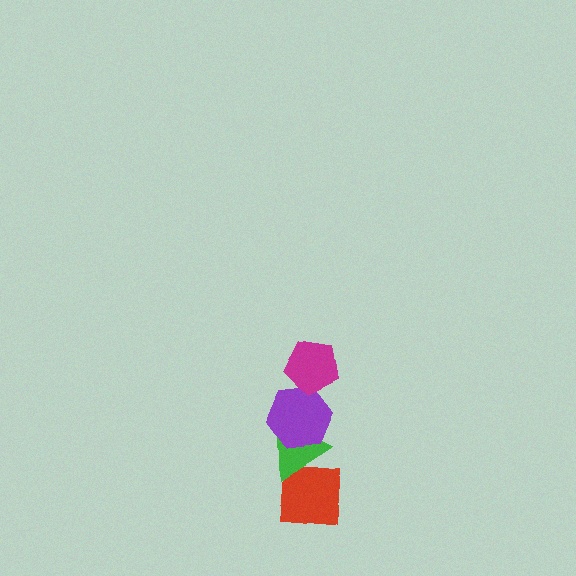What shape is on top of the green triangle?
The purple hexagon is on top of the green triangle.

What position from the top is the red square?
The red square is 4th from the top.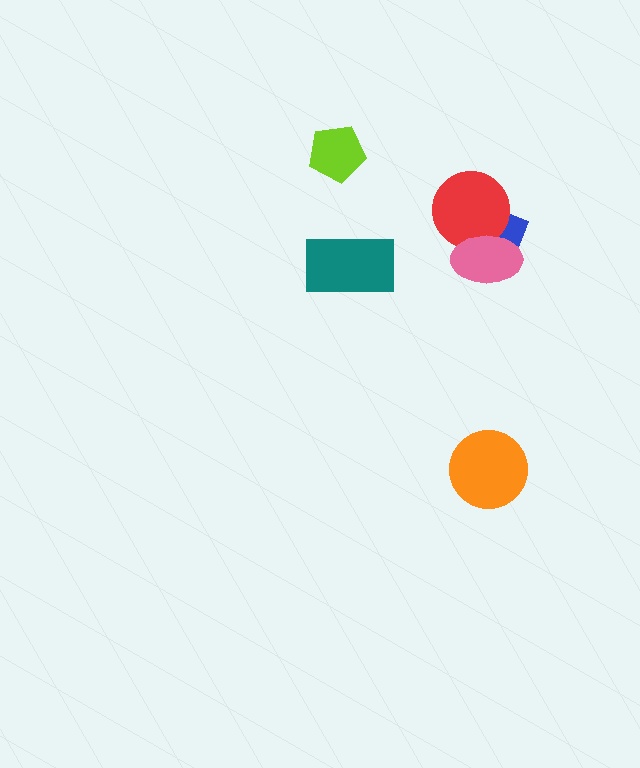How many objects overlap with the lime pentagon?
0 objects overlap with the lime pentagon.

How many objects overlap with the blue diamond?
2 objects overlap with the blue diamond.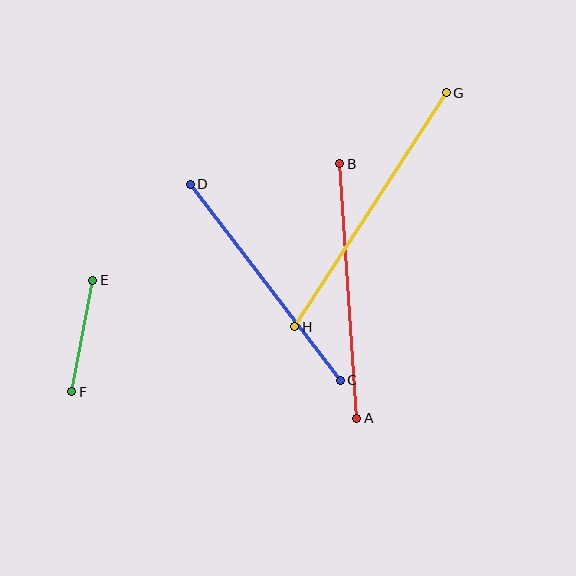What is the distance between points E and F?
The distance is approximately 113 pixels.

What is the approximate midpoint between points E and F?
The midpoint is at approximately (82, 336) pixels.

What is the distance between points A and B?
The distance is approximately 255 pixels.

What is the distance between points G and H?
The distance is approximately 278 pixels.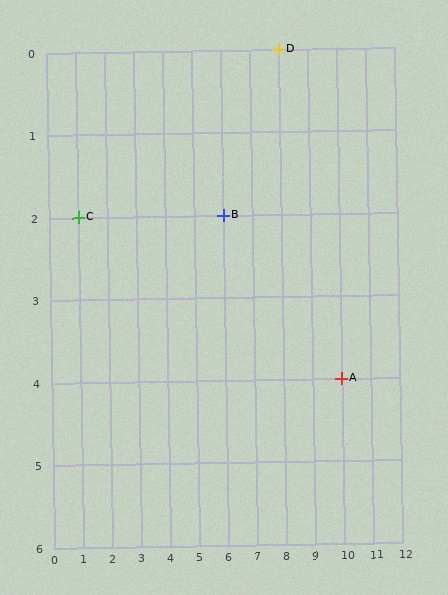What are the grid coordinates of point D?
Point D is at grid coordinates (8, 0).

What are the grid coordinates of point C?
Point C is at grid coordinates (1, 2).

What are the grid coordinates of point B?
Point B is at grid coordinates (6, 2).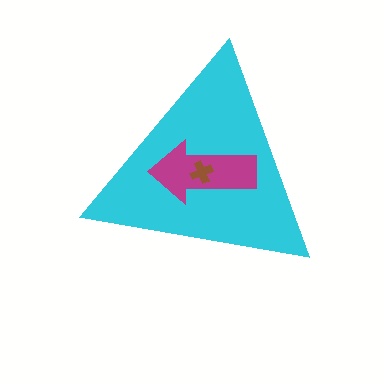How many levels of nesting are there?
3.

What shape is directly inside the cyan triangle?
The magenta arrow.